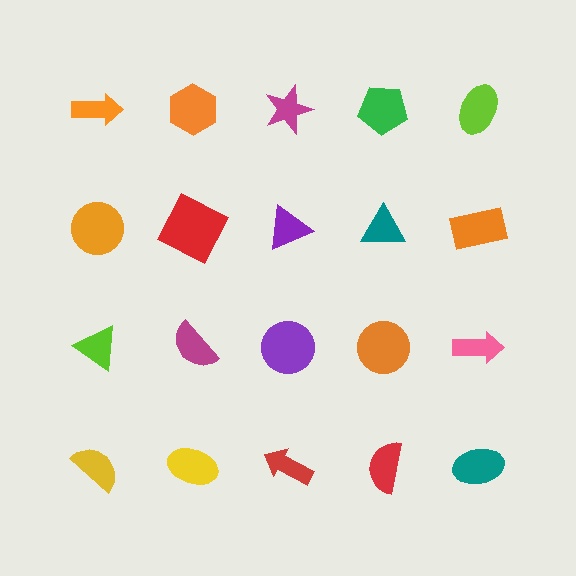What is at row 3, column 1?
A lime triangle.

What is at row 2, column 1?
An orange circle.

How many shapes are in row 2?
5 shapes.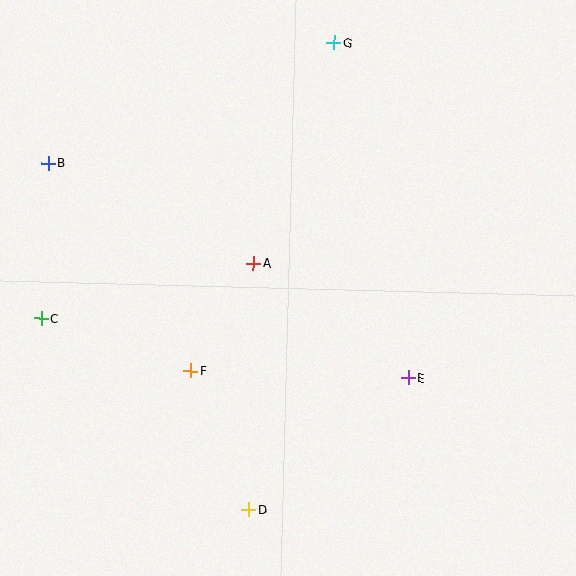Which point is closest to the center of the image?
Point A at (254, 263) is closest to the center.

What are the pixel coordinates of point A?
Point A is at (254, 263).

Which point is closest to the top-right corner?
Point G is closest to the top-right corner.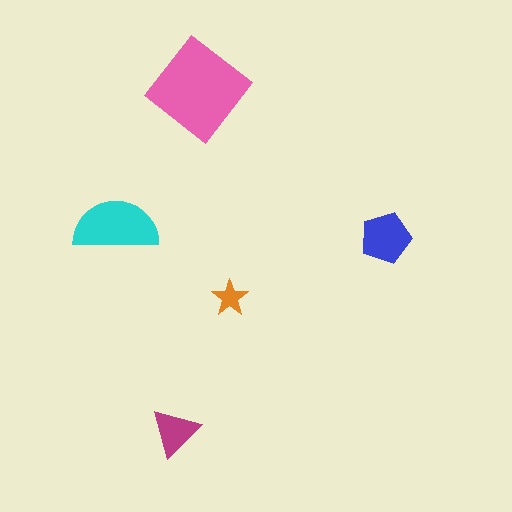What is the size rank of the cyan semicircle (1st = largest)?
2nd.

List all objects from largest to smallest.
The pink diamond, the cyan semicircle, the blue pentagon, the magenta triangle, the orange star.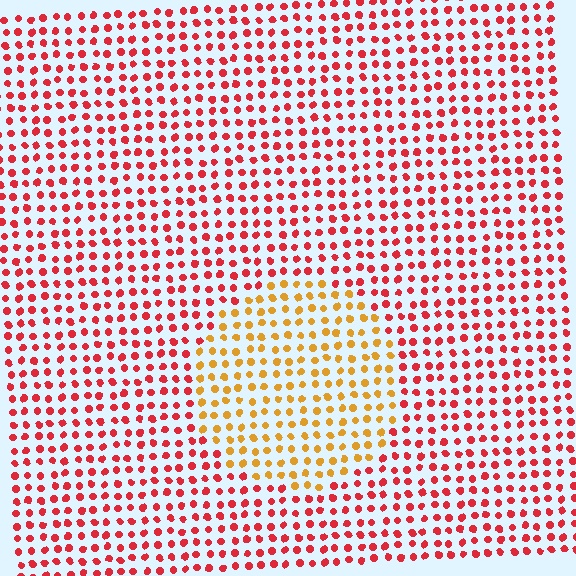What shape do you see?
I see a circle.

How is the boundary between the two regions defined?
The boundary is defined purely by a slight shift in hue (about 44 degrees). Spacing, size, and orientation are identical on both sides.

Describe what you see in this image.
The image is filled with small red elements in a uniform arrangement. A circle-shaped region is visible where the elements are tinted to a slightly different hue, forming a subtle color boundary.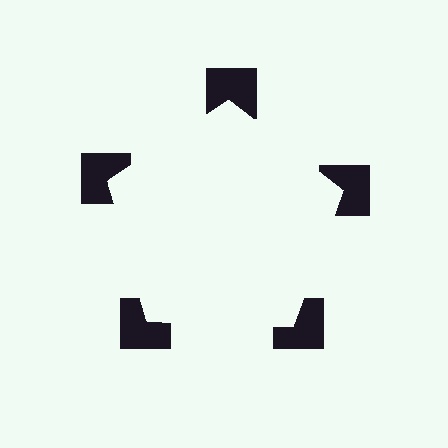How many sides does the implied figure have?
5 sides.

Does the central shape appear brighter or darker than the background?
It typically appears slightly brighter than the background, even though no actual brightness change is drawn.